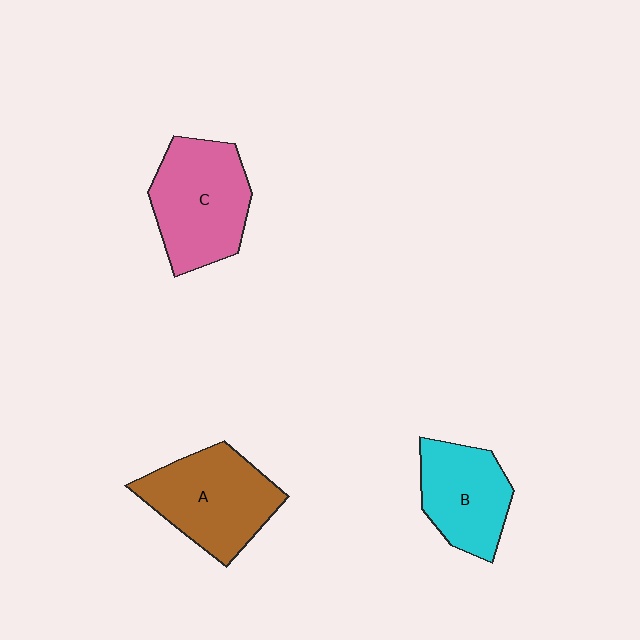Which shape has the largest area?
Shape C (pink).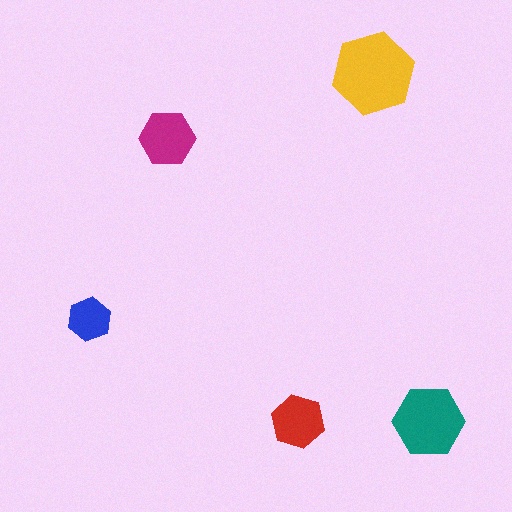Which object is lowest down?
The red hexagon is bottommost.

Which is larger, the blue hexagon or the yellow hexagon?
The yellow one.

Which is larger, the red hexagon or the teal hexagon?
The teal one.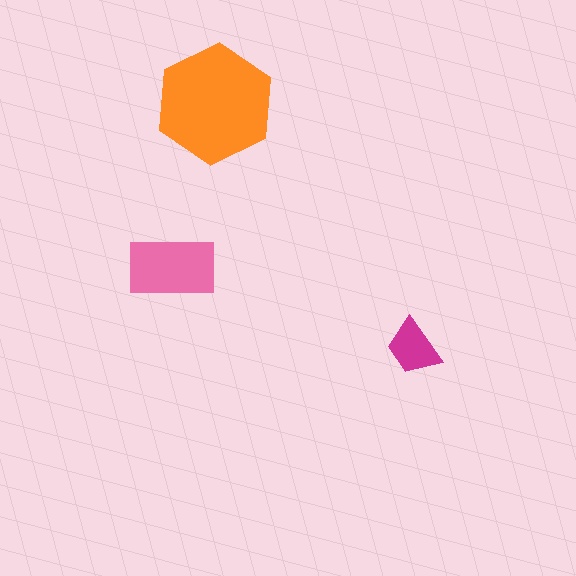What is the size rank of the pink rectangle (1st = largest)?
2nd.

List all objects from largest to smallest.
The orange hexagon, the pink rectangle, the magenta trapezoid.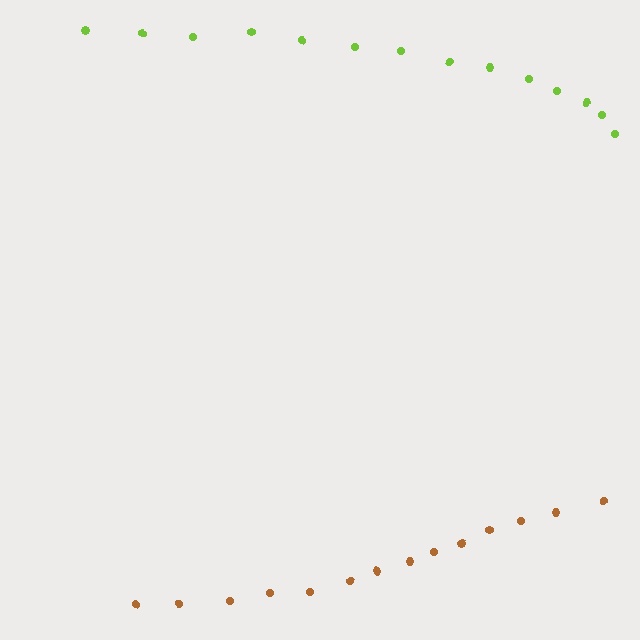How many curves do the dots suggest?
There are 2 distinct paths.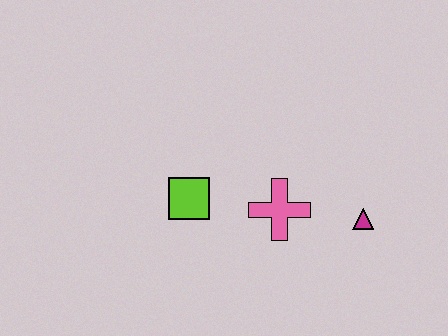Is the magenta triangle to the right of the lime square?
Yes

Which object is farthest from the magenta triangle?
The lime square is farthest from the magenta triangle.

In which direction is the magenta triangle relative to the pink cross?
The magenta triangle is to the right of the pink cross.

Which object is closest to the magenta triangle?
The pink cross is closest to the magenta triangle.